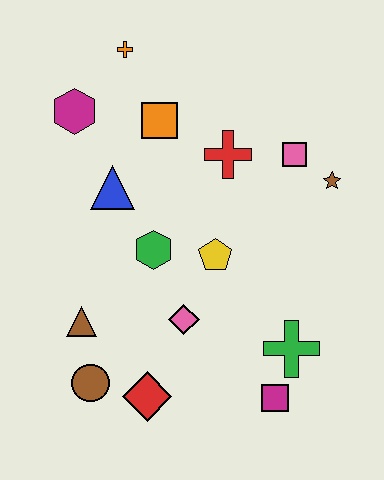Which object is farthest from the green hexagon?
The orange cross is farthest from the green hexagon.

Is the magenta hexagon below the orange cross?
Yes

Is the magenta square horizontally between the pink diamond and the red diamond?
No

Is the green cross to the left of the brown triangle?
No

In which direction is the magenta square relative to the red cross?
The magenta square is below the red cross.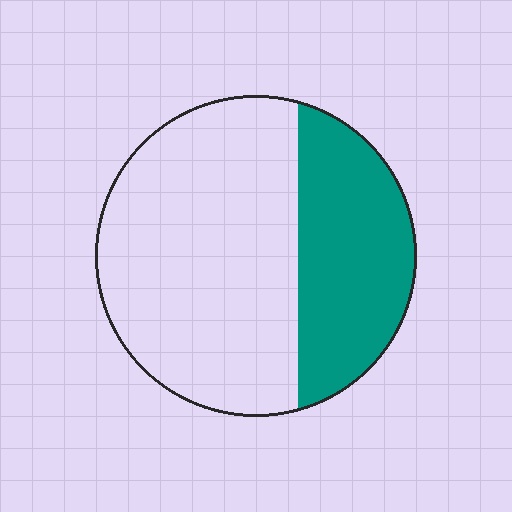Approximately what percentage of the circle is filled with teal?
Approximately 35%.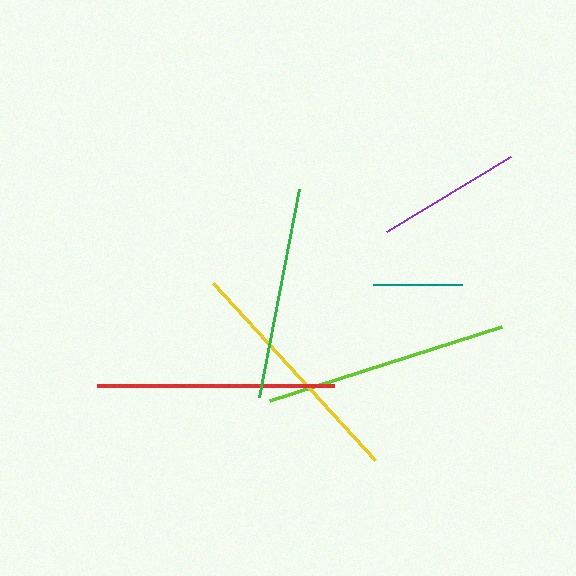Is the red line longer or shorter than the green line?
The red line is longer than the green line.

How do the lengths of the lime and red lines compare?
The lime and red lines are approximately the same length.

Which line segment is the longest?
The lime line is the longest at approximately 243 pixels.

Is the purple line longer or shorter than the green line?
The green line is longer than the purple line.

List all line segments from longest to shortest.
From longest to shortest: lime, yellow, red, green, purple, teal.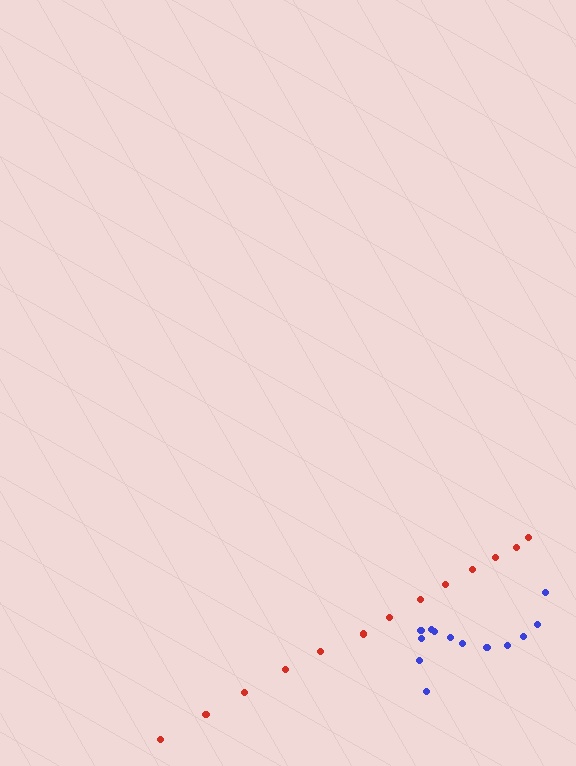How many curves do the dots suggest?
There are 2 distinct paths.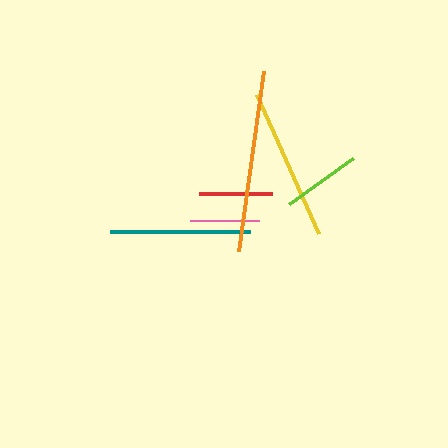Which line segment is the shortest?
The pink line is the shortest at approximately 69 pixels.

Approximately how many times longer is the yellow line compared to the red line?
The yellow line is approximately 2.1 times the length of the red line.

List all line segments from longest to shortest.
From longest to shortest: orange, yellow, teal, lime, red, pink.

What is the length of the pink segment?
The pink segment is approximately 69 pixels long.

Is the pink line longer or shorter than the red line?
The red line is longer than the pink line.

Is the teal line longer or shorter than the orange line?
The orange line is longer than the teal line.